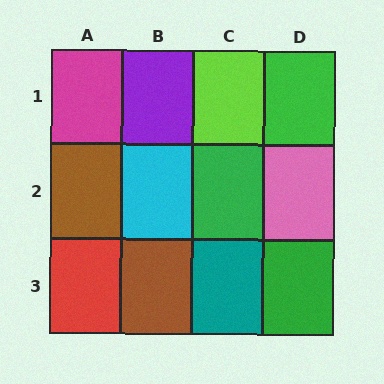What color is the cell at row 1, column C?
Lime.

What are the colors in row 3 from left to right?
Red, brown, teal, green.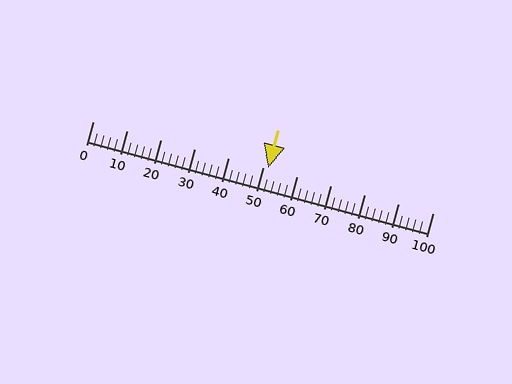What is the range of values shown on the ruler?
The ruler shows values from 0 to 100.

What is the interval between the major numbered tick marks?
The major tick marks are spaced 10 units apart.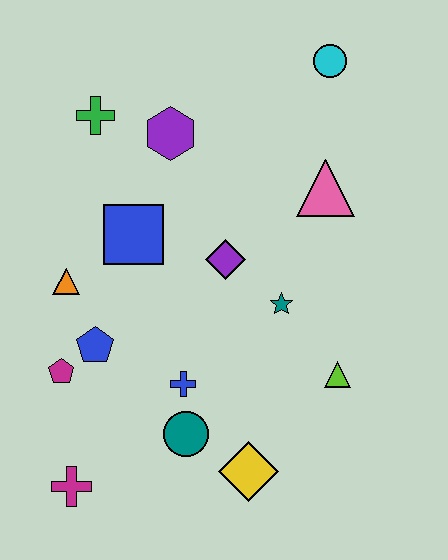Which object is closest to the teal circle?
The blue cross is closest to the teal circle.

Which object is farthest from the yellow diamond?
The cyan circle is farthest from the yellow diamond.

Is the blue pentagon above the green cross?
No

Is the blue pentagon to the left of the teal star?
Yes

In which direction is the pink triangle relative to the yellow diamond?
The pink triangle is above the yellow diamond.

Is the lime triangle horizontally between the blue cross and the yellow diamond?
No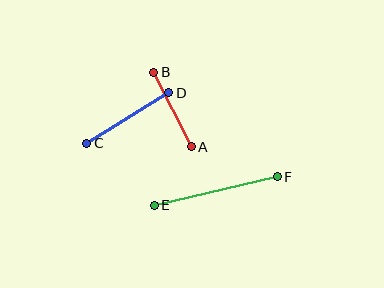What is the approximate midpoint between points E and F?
The midpoint is at approximately (216, 191) pixels.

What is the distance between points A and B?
The distance is approximately 83 pixels.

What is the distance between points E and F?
The distance is approximately 126 pixels.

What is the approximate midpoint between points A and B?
The midpoint is at approximately (173, 109) pixels.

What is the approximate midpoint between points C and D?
The midpoint is at approximately (128, 118) pixels.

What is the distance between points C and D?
The distance is approximately 97 pixels.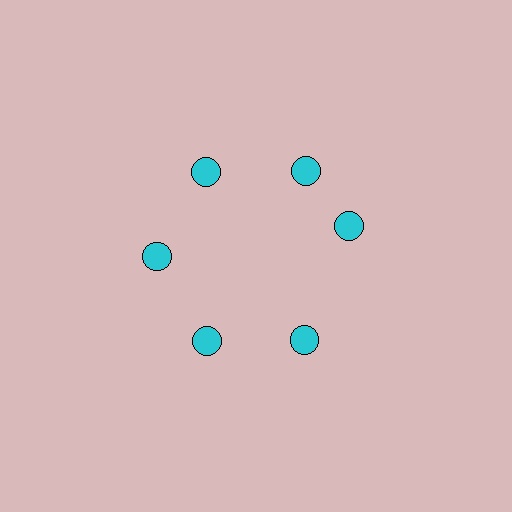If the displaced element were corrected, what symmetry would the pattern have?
It would have 6-fold rotational symmetry — the pattern would map onto itself every 60 degrees.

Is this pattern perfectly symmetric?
No. The 6 cyan circles are arranged in a ring, but one element near the 3 o'clock position is rotated out of alignment along the ring, breaking the 6-fold rotational symmetry.